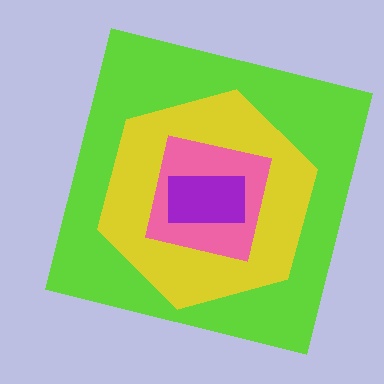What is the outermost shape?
The lime square.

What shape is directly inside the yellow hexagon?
The pink square.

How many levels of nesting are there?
4.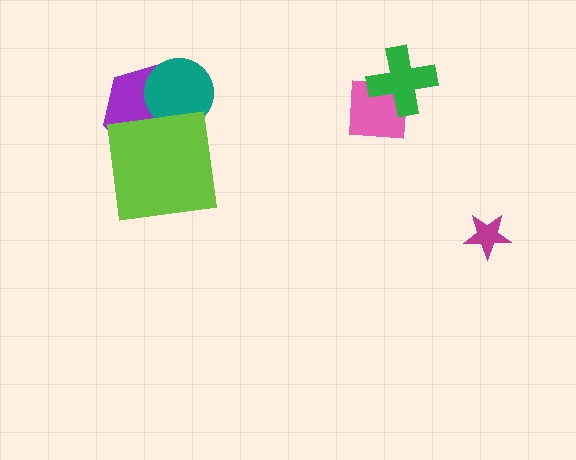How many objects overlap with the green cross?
1 object overlaps with the green cross.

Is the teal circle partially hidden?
No, no other shape covers it.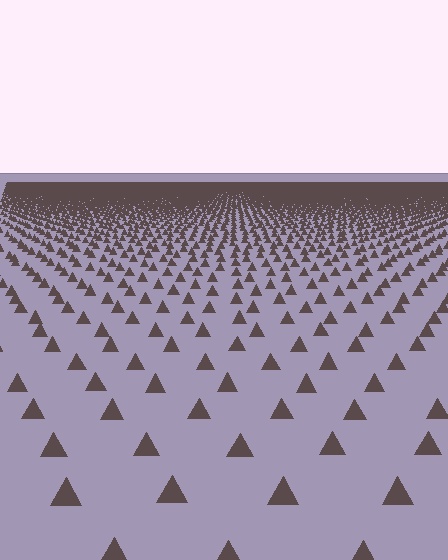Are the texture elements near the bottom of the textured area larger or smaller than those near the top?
Larger. Near the bottom, elements are closer to the viewer and appear at a bigger on-screen size.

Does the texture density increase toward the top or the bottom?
Density increases toward the top.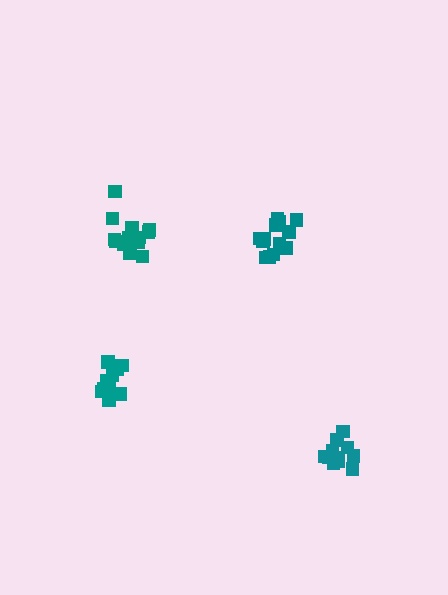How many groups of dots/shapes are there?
There are 4 groups.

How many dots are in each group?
Group 1: 12 dots, Group 2: 10 dots, Group 3: 14 dots, Group 4: 13 dots (49 total).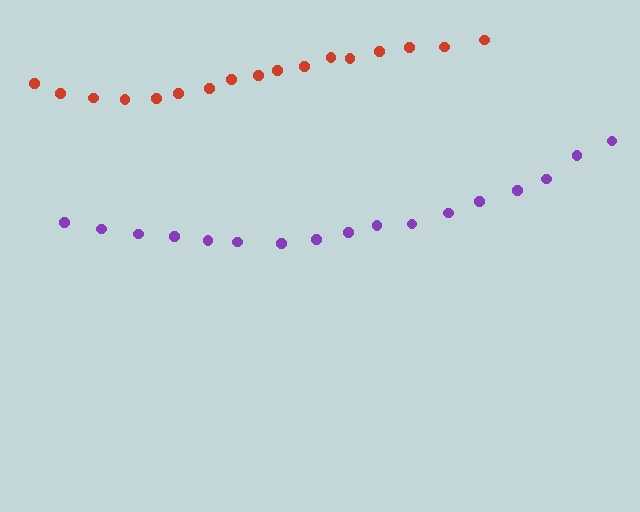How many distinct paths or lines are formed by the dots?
There are 2 distinct paths.